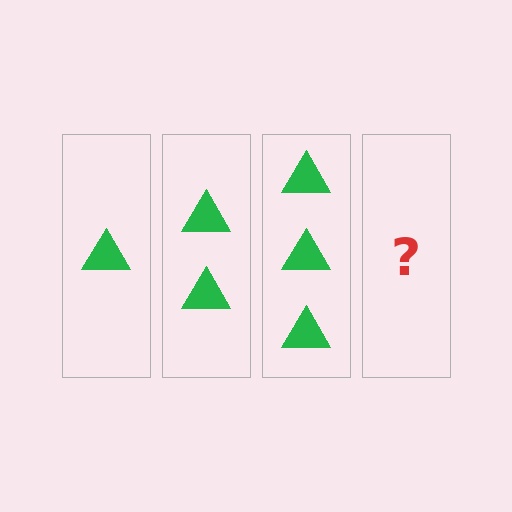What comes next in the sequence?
The next element should be 4 triangles.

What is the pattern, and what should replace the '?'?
The pattern is that each step adds one more triangle. The '?' should be 4 triangles.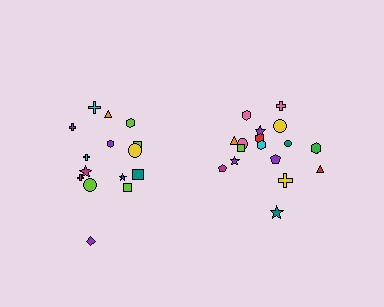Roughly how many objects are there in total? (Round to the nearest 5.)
Roughly 35 objects in total.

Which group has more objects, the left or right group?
The right group.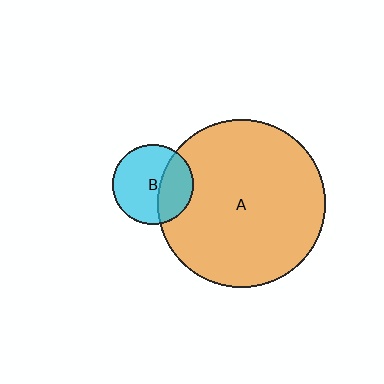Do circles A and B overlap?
Yes.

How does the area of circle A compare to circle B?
Approximately 4.3 times.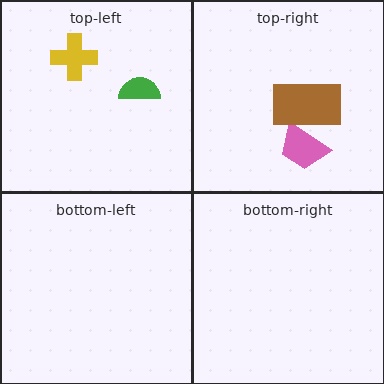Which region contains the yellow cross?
The top-left region.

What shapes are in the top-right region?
The pink trapezoid, the brown rectangle.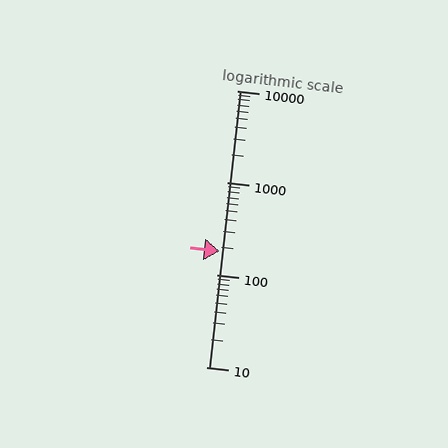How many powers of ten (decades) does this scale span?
The scale spans 3 decades, from 10 to 10000.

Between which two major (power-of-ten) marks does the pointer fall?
The pointer is between 100 and 1000.